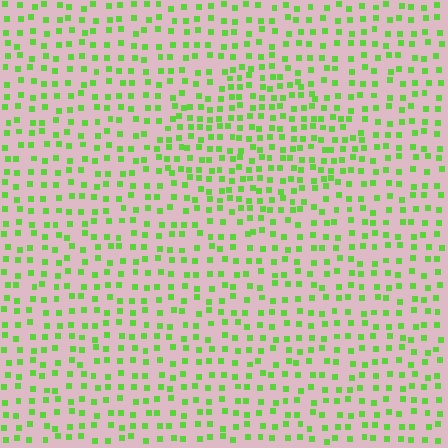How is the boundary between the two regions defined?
The boundary is defined by a change in element density (approximately 1.5x ratio). All elements are the same color, size, and shape.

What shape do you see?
I see a diamond.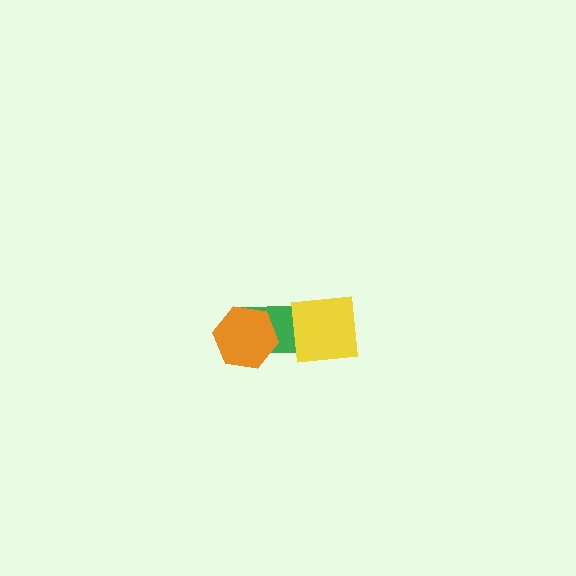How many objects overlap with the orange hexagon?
1 object overlaps with the orange hexagon.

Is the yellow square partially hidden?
No, no other shape covers it.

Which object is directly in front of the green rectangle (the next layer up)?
The orange hexagon is directly in front of the green rectangle.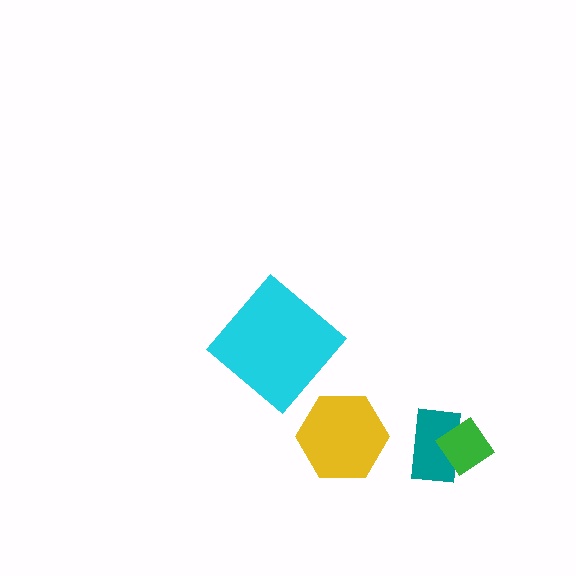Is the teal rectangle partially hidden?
Yes, it is partially covered by another shape.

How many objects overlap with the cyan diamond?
0 objects overlap with the cyan diamond.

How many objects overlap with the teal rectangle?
1 object overlaps with the teal rectangle.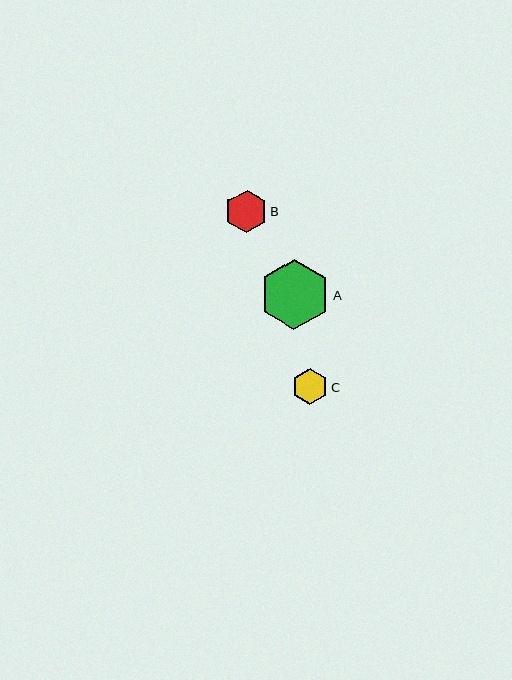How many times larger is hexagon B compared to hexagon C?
Hexagon B is approximately 1.2 times the size of hexagon C.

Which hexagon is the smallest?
Hexagon C is the smallest with a size of approximately 36 pixels.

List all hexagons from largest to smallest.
From largest to smallest: A, B, C.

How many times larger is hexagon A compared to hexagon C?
Hexagon A is approximately 2.0 times the size of hexagon C.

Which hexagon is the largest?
Hexagon A is the largest with a size of approximately 70 pixels.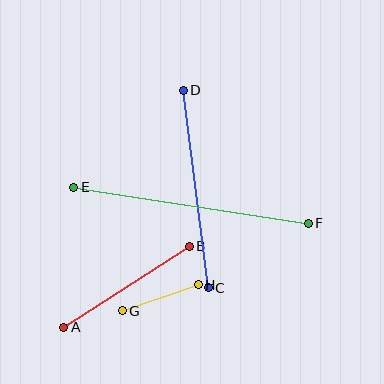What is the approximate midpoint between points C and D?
The midpoint is at approximately (196, 189) pixels.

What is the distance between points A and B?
The distance is approximately 150 pixels.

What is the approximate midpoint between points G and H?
The midpoint is at approximately (160, 298) pixels.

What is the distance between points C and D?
The distance is approximately 199 pixels.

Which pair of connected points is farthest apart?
Points E and F are farthest apart.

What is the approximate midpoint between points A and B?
The midpoint is at approximately (127, 287) pixels.